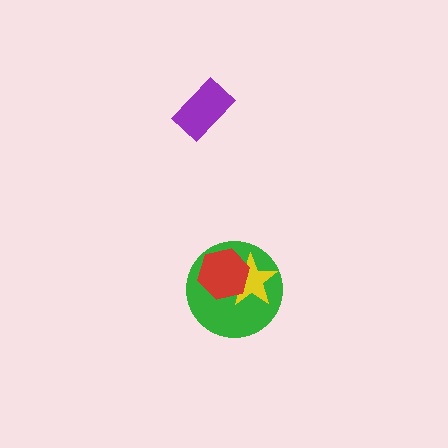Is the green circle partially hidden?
Yes, it is partially covered by another shape.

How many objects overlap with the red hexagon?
2 objects overlap with the red hexagon.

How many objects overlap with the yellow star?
2 objects overlap with the yellow star.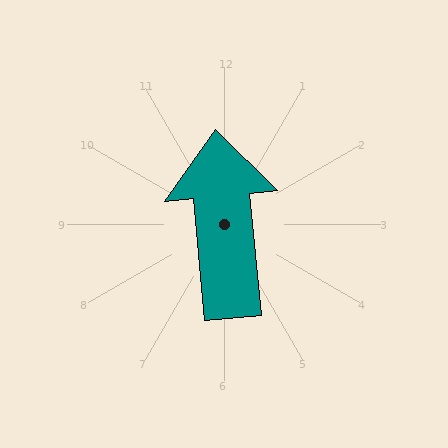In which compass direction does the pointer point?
North.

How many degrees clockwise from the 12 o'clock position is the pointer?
Approximately 355 degrees.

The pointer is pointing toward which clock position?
Roughly 12 o'clock.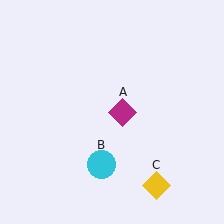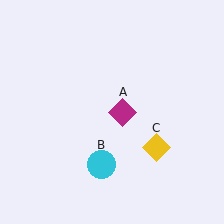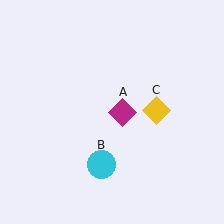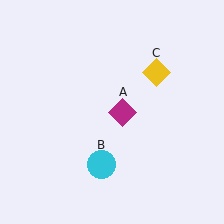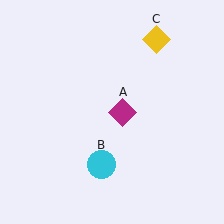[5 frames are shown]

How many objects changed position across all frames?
1 object changed position: yellow diamond (object C).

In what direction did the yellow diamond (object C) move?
The yellow diamond (object C) moved up.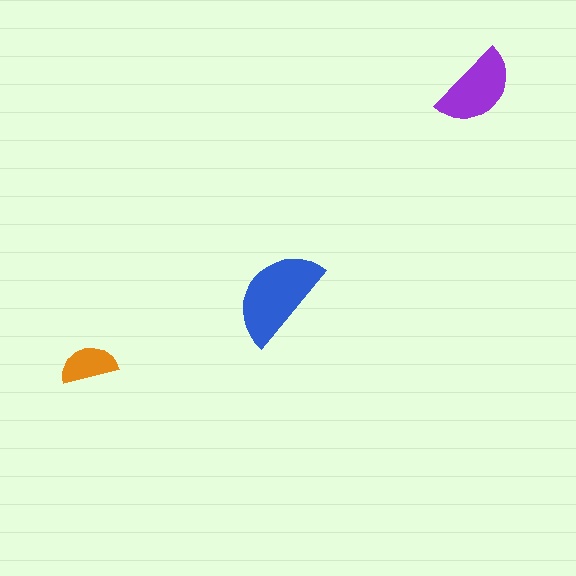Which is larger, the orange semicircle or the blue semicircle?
The blue one.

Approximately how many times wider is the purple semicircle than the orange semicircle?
About 1.5 times wider.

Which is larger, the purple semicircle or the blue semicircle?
The blue one.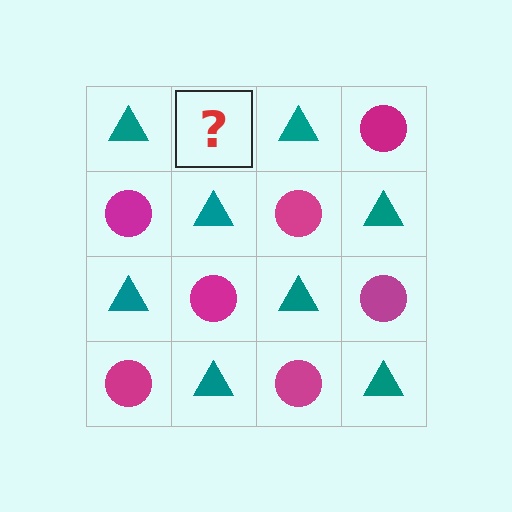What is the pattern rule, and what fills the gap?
The rule is that it alternates teal triangle and magenta circle in a checkerboard pattern. The gap should be filled with a magenta circle.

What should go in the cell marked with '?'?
The missing cell should contain a magenta circle.